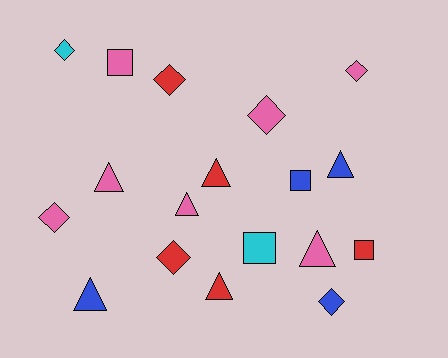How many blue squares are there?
There is 1 blue square.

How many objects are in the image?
There are 18 objects.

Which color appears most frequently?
Pink, with 7 objects.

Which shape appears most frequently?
Diamond, with 7 objects.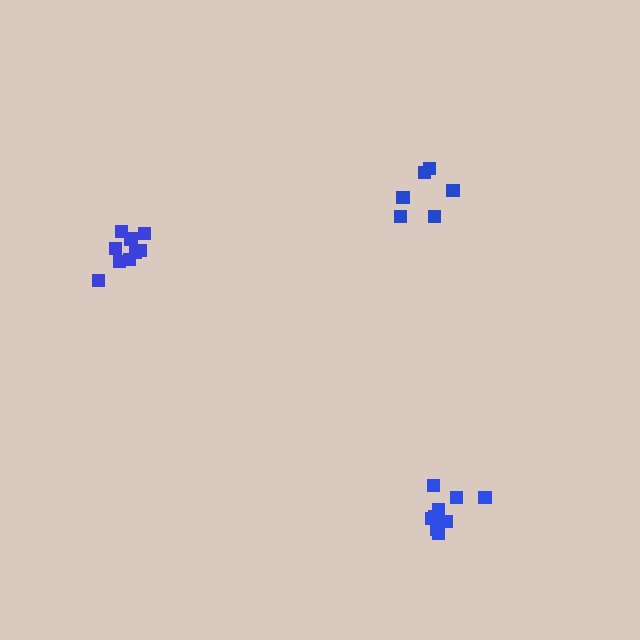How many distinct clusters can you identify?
There are 3 distinct clusters.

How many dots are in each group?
Group 1: 9 dots, Group 2: 6 dots, Group 3: 10 dots (25 total).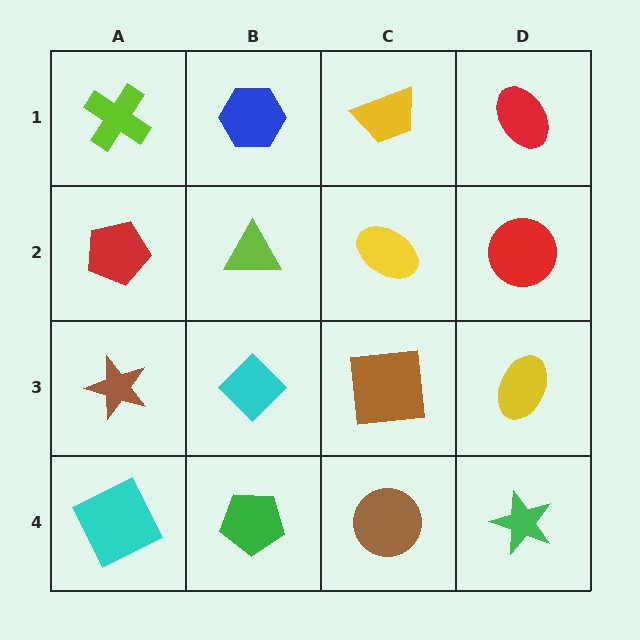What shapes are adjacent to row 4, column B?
A cyan diamond (row 3, column B), a cyan square (row 4, column A), a brown circle (row 4, column C).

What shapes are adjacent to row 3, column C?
A yellow ellipse (row 2, column C), a brown circle (row 4, column C), a cyan diamond (row 3, column B), a yellow ellipse (row 3, column D).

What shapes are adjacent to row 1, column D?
A red circle (row 2, column D), a yellow trapezoid (row 1, column C).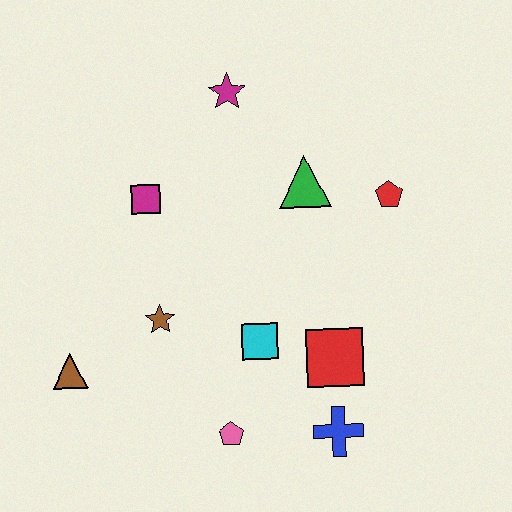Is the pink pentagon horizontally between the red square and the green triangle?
No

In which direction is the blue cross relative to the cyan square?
The blue cross is below the cyan square.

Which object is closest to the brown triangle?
The brown star is closest to the brown triangle.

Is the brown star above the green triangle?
No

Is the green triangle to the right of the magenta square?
Yes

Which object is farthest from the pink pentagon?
The magenta star is farthest from the pink pentagon.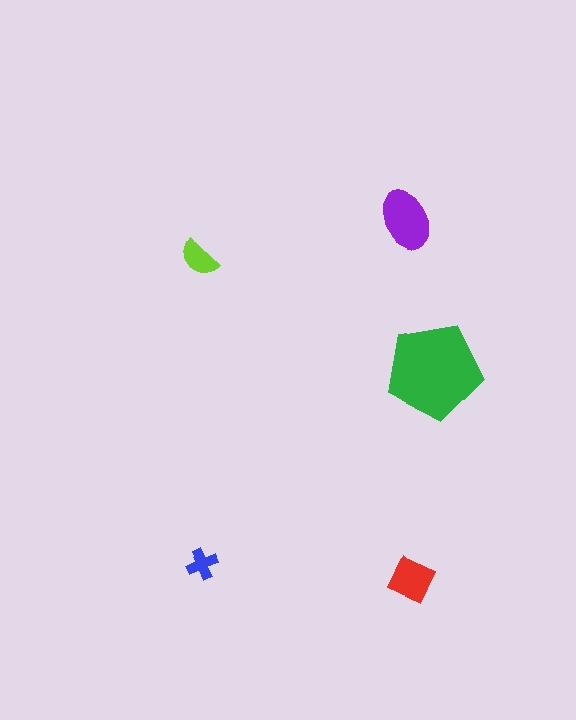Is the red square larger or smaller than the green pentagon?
Smaller.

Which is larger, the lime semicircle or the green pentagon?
The green pentagon.